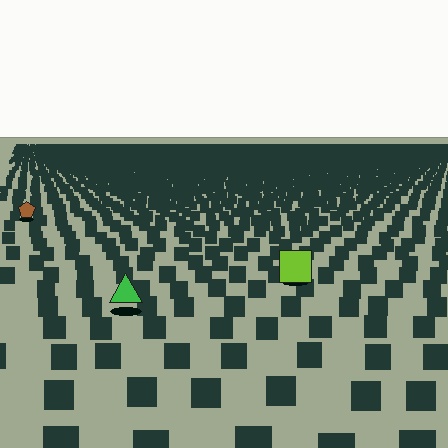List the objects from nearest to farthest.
From nearest to farthest: the green triangle, the lime square, the brown pentagon.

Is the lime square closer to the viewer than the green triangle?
No. The green triangle is closer — you can tell from the texture gradient: the ground texture is coarser near it.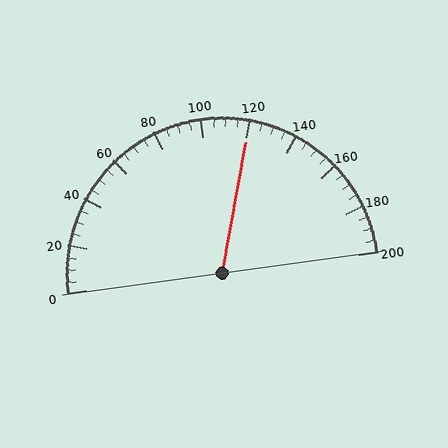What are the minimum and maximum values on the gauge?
The gauge ranges from 0 to 200.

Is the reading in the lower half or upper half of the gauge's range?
The reading is in the upper half of the range (0 to 200).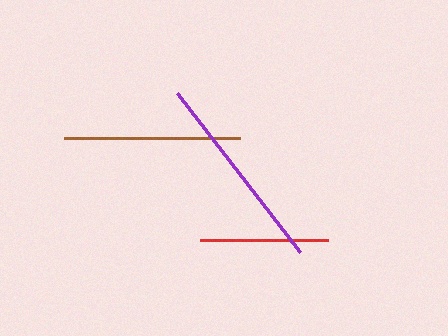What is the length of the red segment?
The red segment is approximately 127 pixels long.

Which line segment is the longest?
The purple line is the longest at approximately 202 pixels.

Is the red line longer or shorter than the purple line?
The purple line is longer than the red line.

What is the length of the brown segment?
The brown segment is approximately 176 pixels long.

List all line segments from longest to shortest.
From longest to shortest: purple, brown, red.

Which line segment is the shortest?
The red line is the shortest at approximately 127 pixels.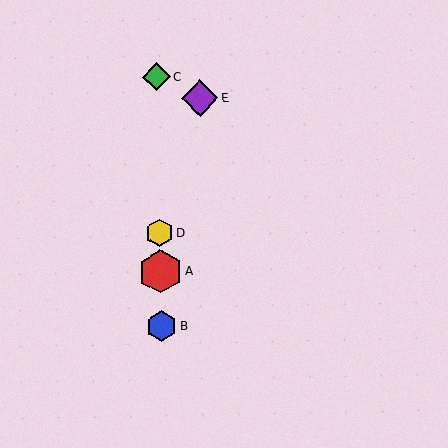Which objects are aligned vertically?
Objects A, B, C, D are aligned vertically.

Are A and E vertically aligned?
No, A is at x≈160 and E is at x≈200.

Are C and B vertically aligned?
Yes, both are at x≈156.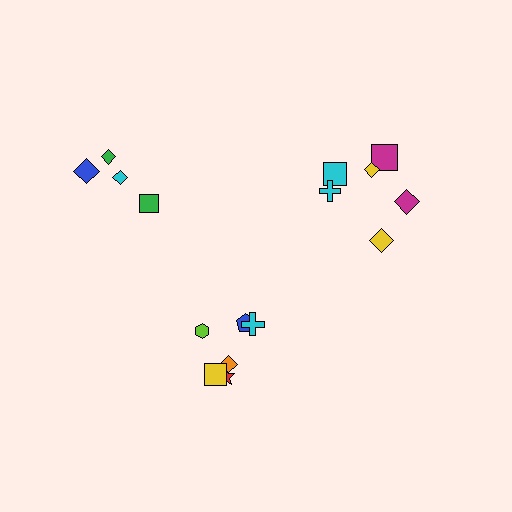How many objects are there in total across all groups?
There are 16 objects.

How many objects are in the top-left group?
There are 4 objects.